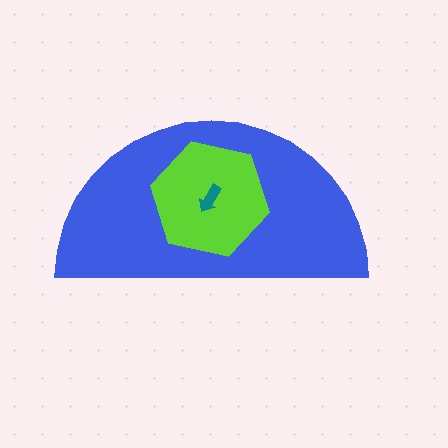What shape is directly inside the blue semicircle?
The lime hexagon.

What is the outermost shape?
The blue semicircle.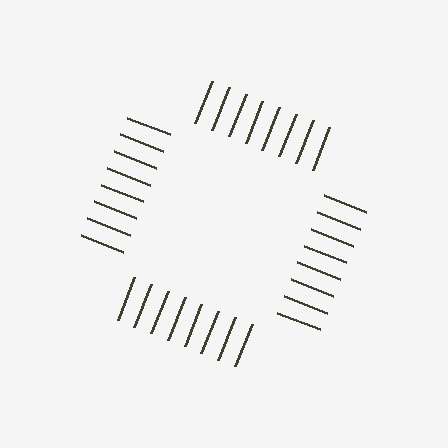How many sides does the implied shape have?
4 sides — the line-ends trace a square.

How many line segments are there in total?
32 — 8 along each of the 4 edges.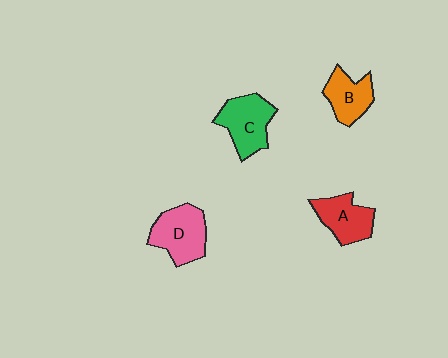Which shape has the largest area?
Shape D (pink).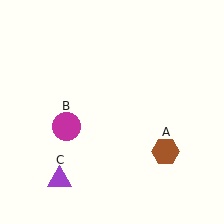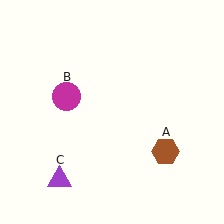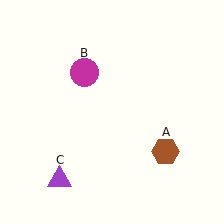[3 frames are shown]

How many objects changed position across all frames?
1 object changed position: magenta circle (object B).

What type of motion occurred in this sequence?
The magenta circle (object B) rotated clockwise around the center of the scene.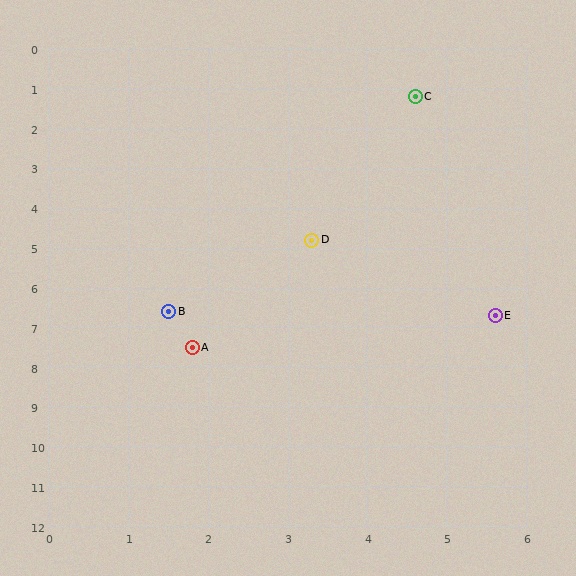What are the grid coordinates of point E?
Point E is at approximately (5.6, 6.7).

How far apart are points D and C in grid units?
Points D and C are about 3.8 grid units apart.